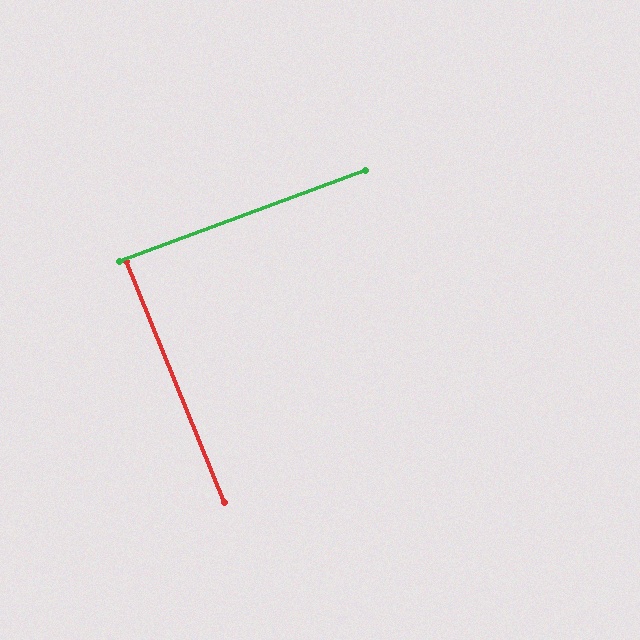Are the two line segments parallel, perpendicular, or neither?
Perpendicular — they meet at approximately 88°.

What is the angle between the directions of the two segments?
Approximately 88 degrees.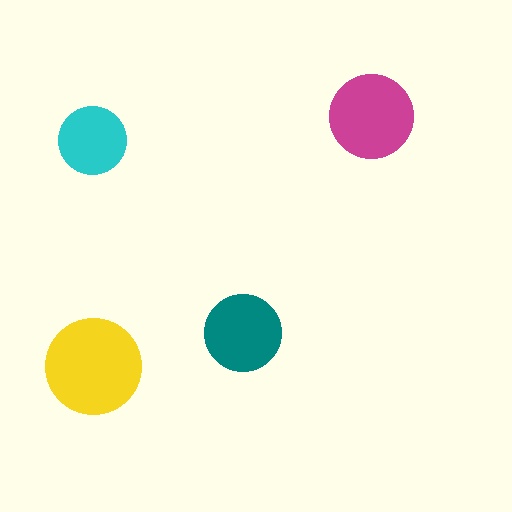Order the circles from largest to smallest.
the yellow one, the magenta one, the teal one, the cyan one.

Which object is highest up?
The magenta circle is topmost.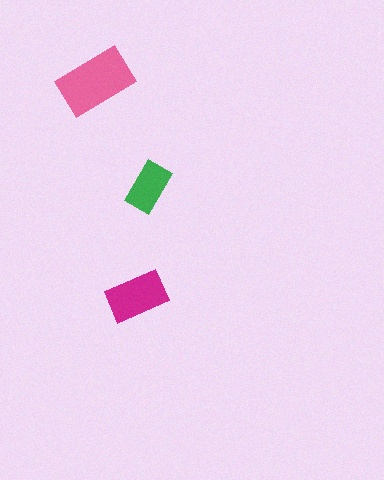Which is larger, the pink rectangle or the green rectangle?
The pink one.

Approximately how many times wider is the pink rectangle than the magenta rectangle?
About 1.5 times wider.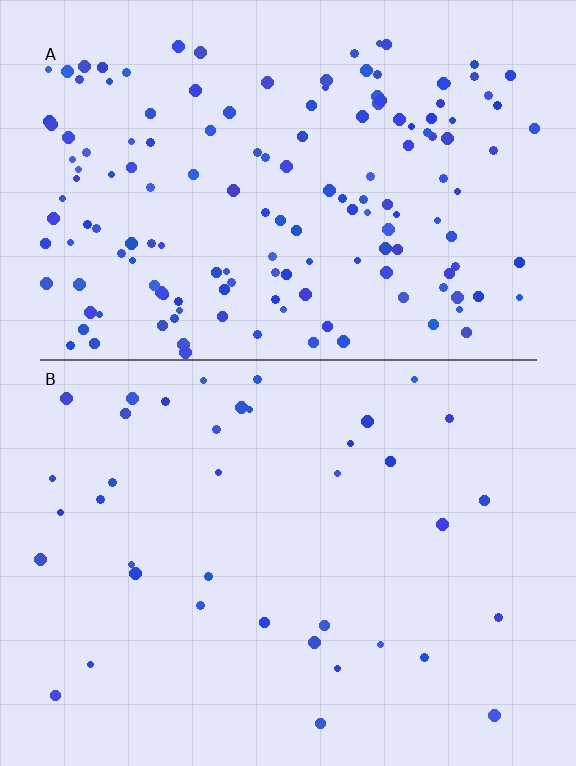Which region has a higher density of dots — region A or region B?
A (the top).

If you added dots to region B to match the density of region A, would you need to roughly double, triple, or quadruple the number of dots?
Approximately quadruple.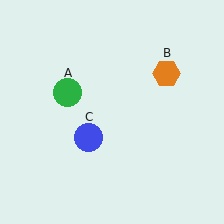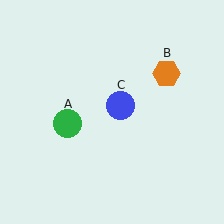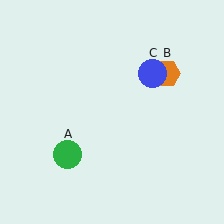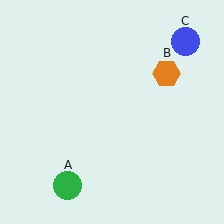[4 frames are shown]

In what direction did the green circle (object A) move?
The green circle (object A) moved down.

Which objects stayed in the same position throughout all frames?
Orange hexagon (object B) remained stationary.